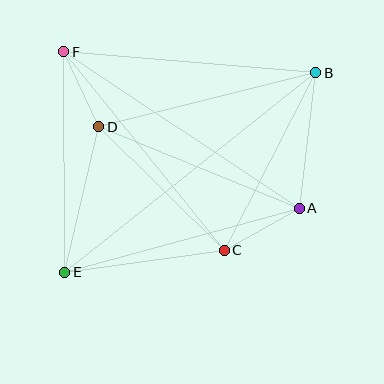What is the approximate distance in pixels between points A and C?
The distance between A and C is approximately 86 pixels.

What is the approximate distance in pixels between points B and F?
The distance between B and F is approximately 253 pixels.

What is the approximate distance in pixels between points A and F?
The distance between A and F is approximately 283 pixels.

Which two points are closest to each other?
Points D and F are closest to each other.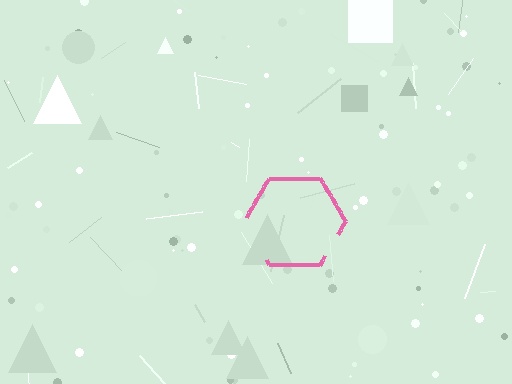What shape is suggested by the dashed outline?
The dashed outline suggests a hexagon.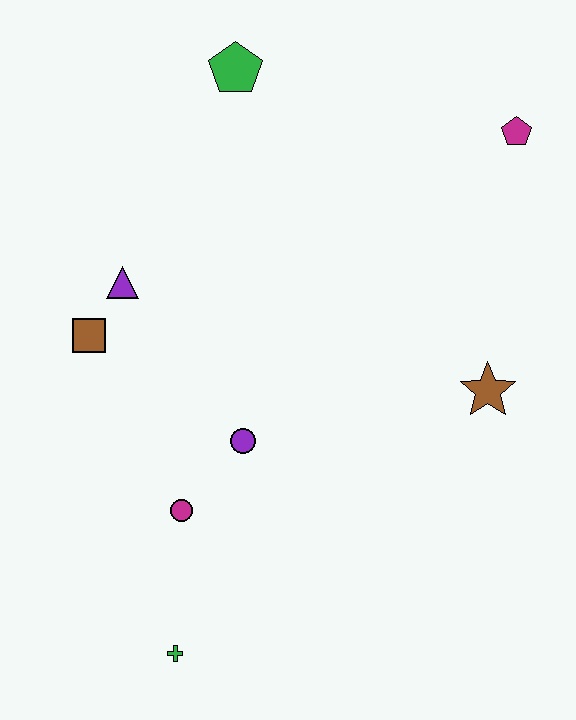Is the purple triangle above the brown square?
Yes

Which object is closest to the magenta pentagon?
The brown star is closest to the magenta pentagon.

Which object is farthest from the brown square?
The magenta pentagon is farthest from the brown square.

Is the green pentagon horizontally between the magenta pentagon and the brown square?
Yes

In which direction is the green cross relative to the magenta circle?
The green cross is below the magenta circle.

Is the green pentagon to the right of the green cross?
Yes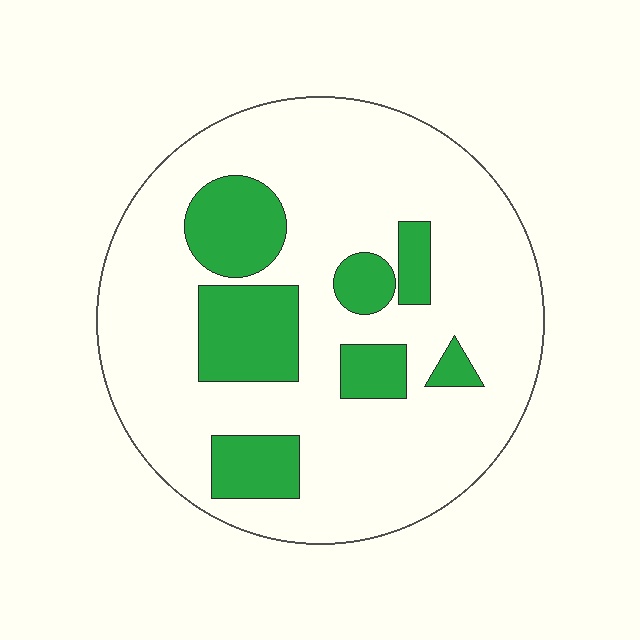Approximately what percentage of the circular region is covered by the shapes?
Approximately 20%.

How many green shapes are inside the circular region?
7.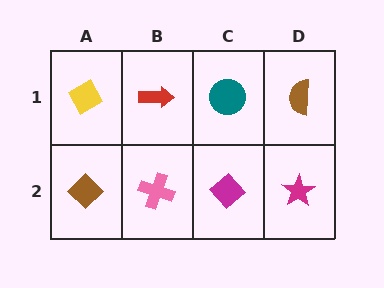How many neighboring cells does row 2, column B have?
3.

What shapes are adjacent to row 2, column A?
A yellow diamond (row 1, column A), a pink cross (row 2, column B).